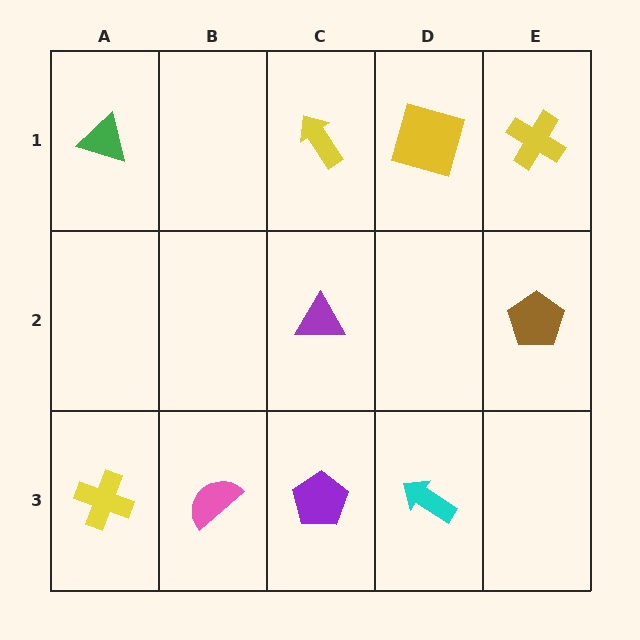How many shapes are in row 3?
4 shapes.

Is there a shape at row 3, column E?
No, that cell is empty.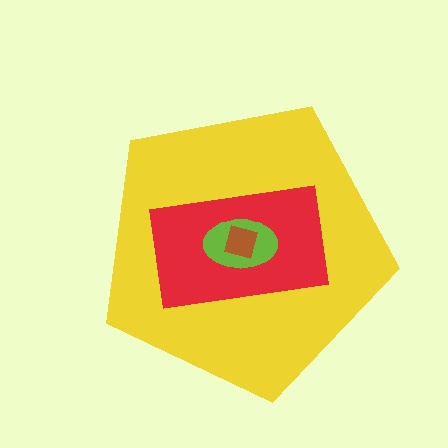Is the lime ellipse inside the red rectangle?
Yes.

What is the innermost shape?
The brown diamond.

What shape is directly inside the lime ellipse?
The brown diamond.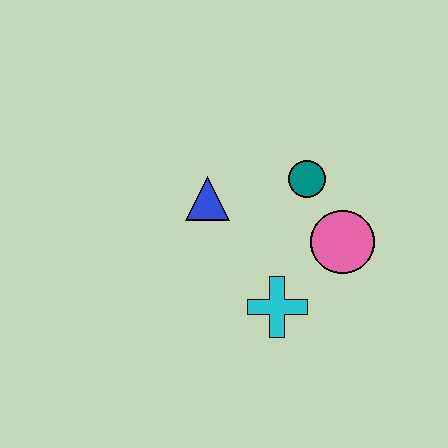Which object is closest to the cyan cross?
The pink circle is closest to the cyan cross.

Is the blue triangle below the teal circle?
Yes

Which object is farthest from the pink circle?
The blue triangle is farthest from the pink circle.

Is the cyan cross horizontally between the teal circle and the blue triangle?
Yes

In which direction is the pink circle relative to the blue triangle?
The pink circle is to the right of the blue triangle.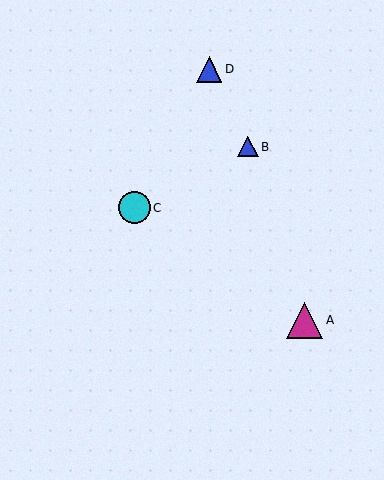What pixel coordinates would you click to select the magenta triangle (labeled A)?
Click at (305, 321) to select the magenta triangle A.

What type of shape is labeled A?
Shape A is a magenta triangle.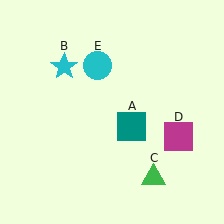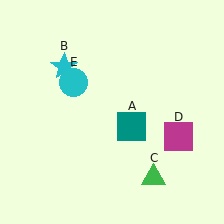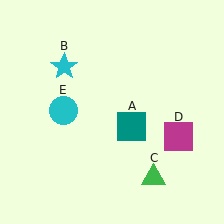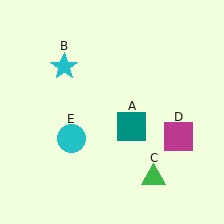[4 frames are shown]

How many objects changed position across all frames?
1 object changed position: cyan circle (object E).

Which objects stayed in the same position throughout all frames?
Teal square (object A) and cyan star (object B) and green triangle (object C) and magenta square (object D) remained stationary.